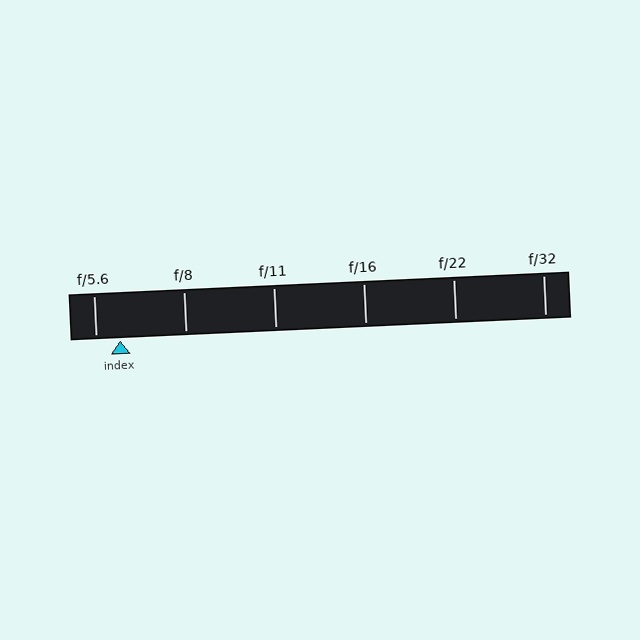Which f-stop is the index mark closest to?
The index mark is closest to f/5.6.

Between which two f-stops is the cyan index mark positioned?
The index mark is between f/5.6 and f/8.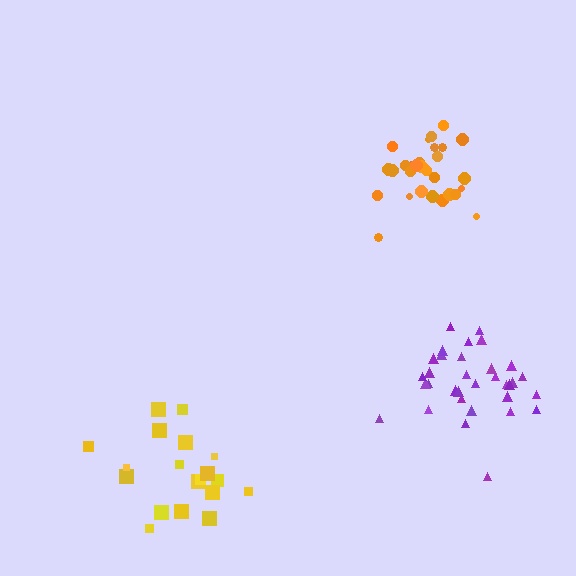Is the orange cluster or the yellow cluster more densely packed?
Orange.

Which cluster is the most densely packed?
Orange.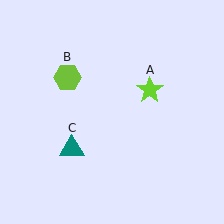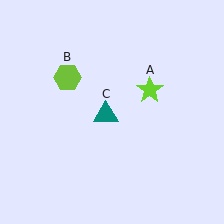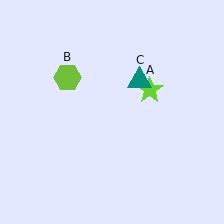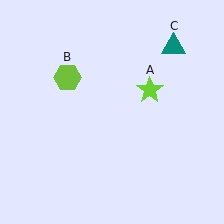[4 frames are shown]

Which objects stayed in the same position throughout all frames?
Lime star (object A) and lime hexagon (object B) remained stationary.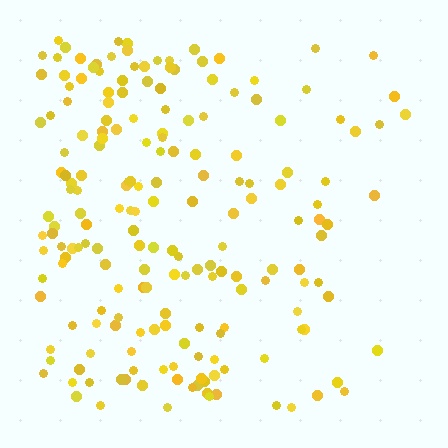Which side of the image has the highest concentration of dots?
The left.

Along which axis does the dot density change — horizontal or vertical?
Horizontal.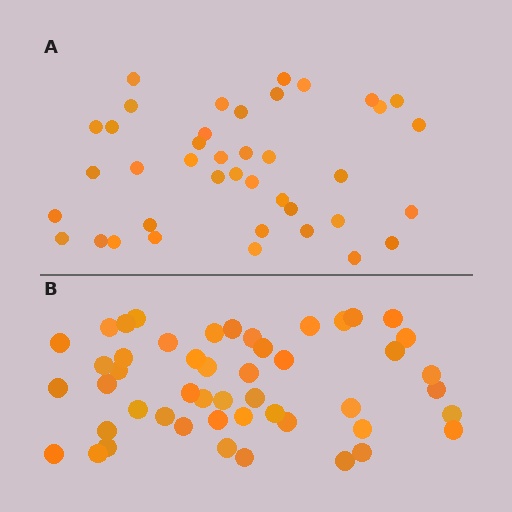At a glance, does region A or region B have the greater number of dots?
Region B (the bottom region) has more dots.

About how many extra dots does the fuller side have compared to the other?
Region B has roughly 8 or so more dots than region A.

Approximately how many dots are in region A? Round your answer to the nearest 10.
About 40 dots.